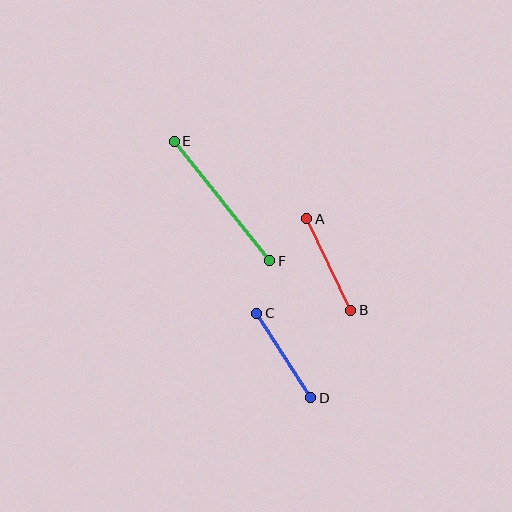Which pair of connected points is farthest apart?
Points E and F are farthest apart.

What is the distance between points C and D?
The distance is approximately 100 pixels.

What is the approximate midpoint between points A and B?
The midpoint is at approximately (329, 264) pixels.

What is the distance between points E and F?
The distance is approximately 153 pixels.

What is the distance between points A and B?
The distance is approximately 101 pixels.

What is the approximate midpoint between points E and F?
The midpoint is at approximately (222, 201) pixels.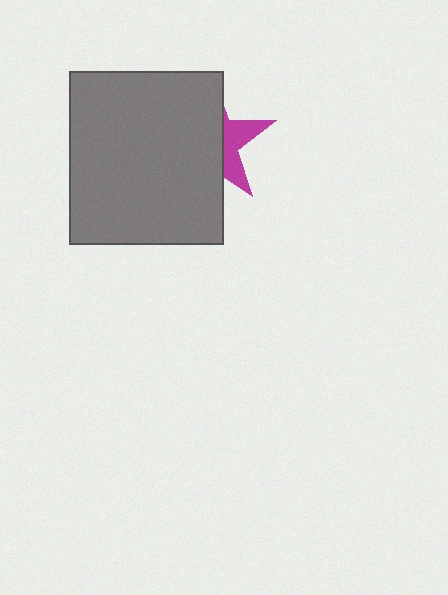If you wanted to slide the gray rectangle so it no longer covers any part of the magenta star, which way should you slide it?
Slide it left — that is the most direct way to separate the two shapes.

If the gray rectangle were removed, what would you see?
You would see the complete magenta star.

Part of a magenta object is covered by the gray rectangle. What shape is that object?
It is a star.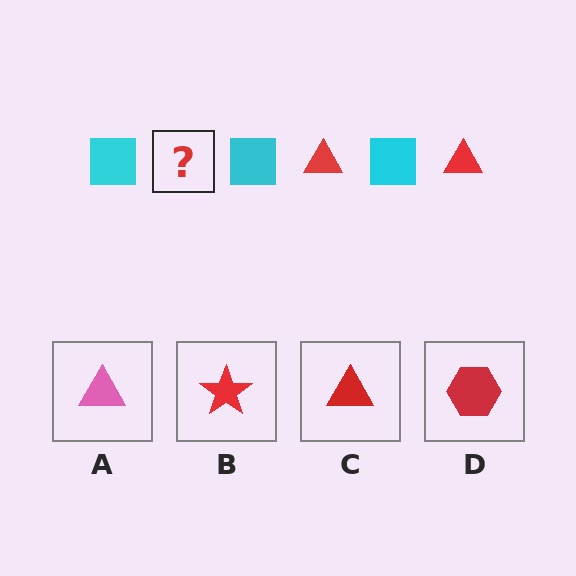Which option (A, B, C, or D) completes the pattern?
C.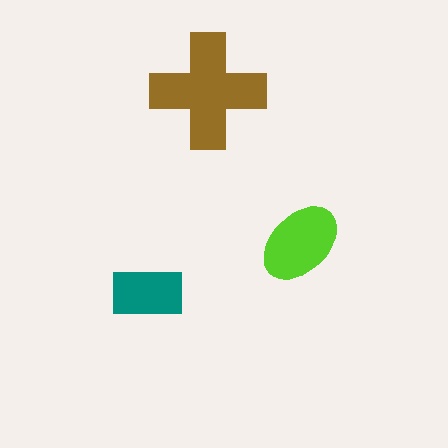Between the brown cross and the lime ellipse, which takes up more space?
The brown cross.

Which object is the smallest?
The teal rectangle.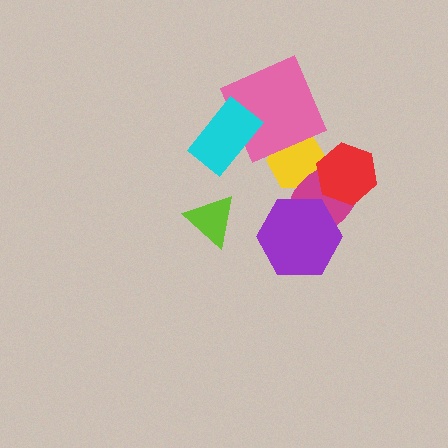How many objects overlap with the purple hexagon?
1 object overlaps with the purple hexagon.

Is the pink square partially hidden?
Yes, it is partially covered by another shape.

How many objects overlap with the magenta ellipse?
3 objects overlap with the magenta ellipse.